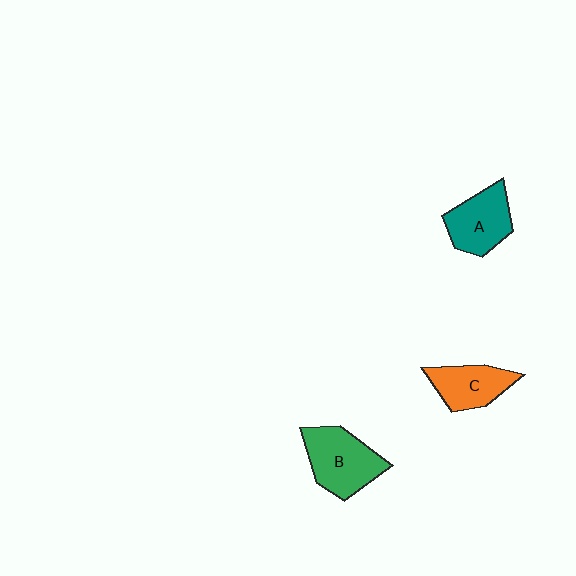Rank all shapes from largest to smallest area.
From largest to smallest: B (green), A (teal), C (orange).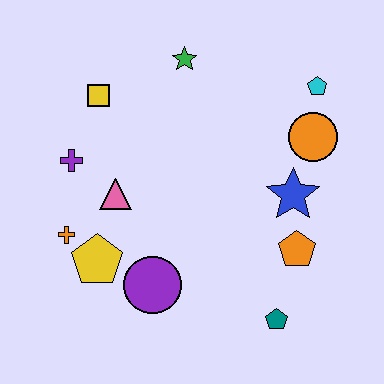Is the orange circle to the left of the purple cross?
No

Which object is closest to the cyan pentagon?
The orange circle is closest to the cyan pentagon.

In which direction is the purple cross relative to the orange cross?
The purple cross is above the orange cross.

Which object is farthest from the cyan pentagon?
The orange cross is farthest from the cyan pentagon.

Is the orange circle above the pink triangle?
Yes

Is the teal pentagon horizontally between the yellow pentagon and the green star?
No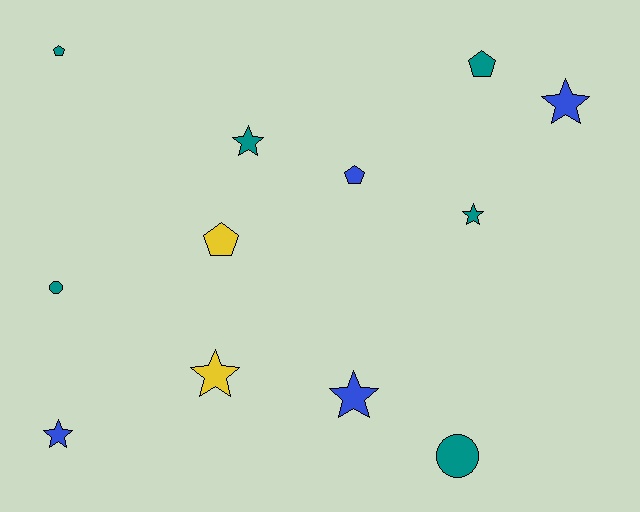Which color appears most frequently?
Teal, with 6 objects.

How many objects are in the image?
There are 12 objects.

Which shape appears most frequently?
Star, with 6 objects.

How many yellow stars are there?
There is 1 yellow star.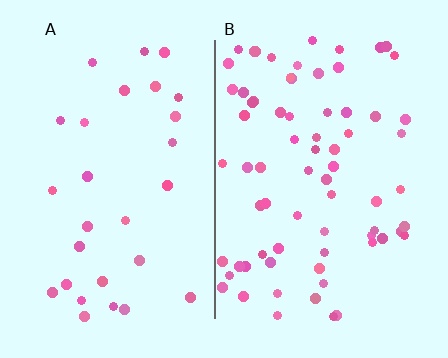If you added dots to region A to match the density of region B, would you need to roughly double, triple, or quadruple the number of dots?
Approximately double.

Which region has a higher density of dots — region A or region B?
B (the right).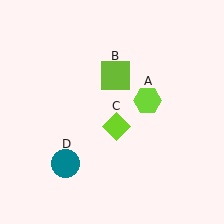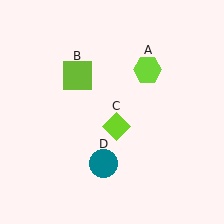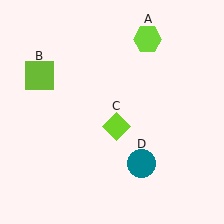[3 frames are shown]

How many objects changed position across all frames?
3 objects changed position: lime hexagon (object A), lime square (object B), teal circle (object D).